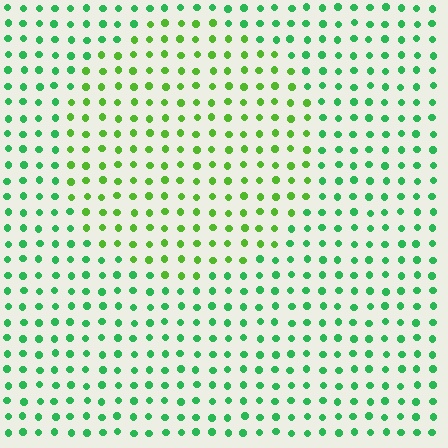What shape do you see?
I see a circle.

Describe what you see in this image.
The image is filled with small green elements in a uniform arrangement. A circle-shaped region is visible where the elements are tinted to a slightly different hue, forming a subtle color boundary.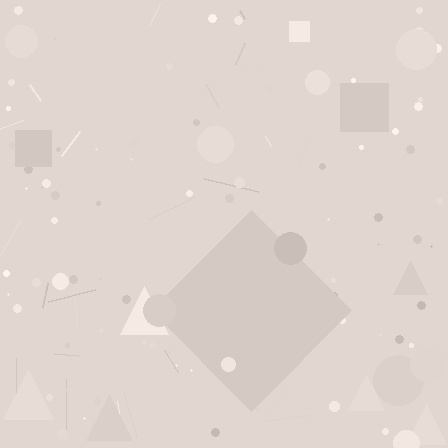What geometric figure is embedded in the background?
A diamond is embedded in the background.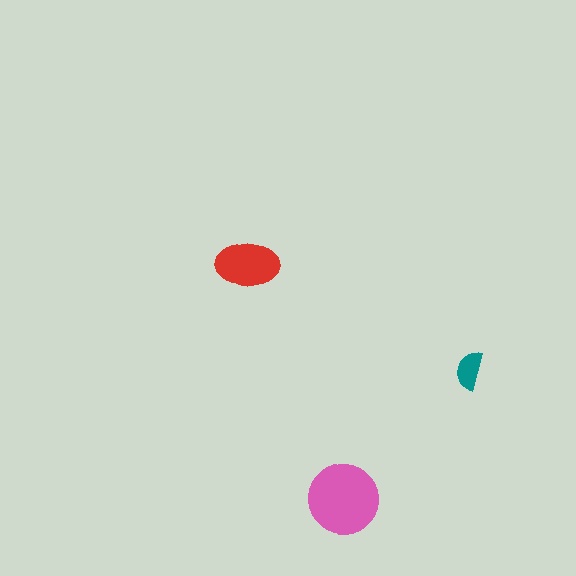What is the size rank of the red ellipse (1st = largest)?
2nd.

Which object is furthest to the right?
The teal semicircle is rightmost.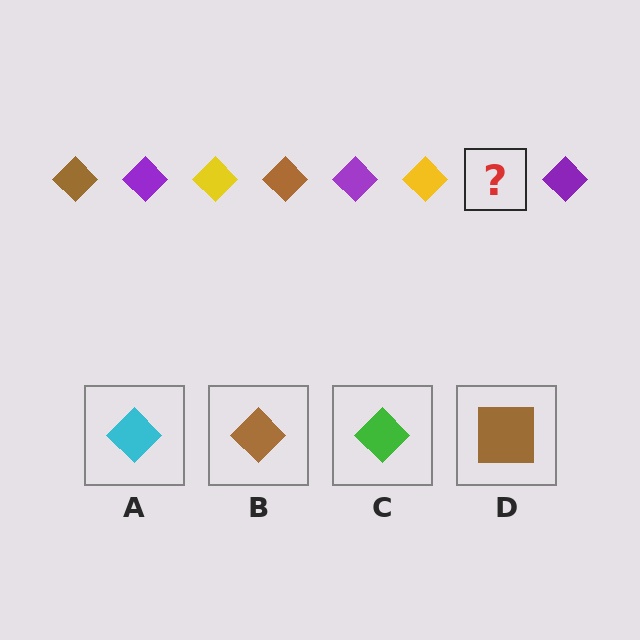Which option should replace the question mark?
Option B.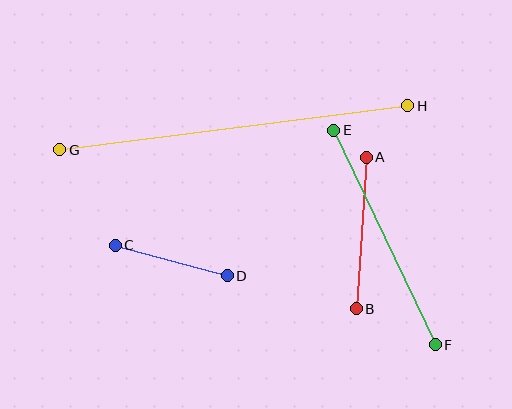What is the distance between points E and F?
The distance is approximately 237 pixels.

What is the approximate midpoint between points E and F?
The midpoint is at approximately (384, 237) pixels.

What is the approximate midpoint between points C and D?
The midpoint is at approximately (171, 261) pixels.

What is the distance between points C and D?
The distance is approximately 116 pixels.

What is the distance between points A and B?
The distance is approximately 152 pixels.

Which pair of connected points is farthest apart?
Points G and H are farthest apart.